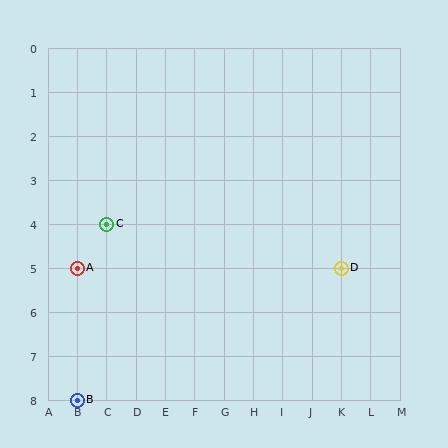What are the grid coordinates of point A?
Point A is at grid coordinates (B, 5).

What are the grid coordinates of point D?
Point D is at grid coordinates (K, 5).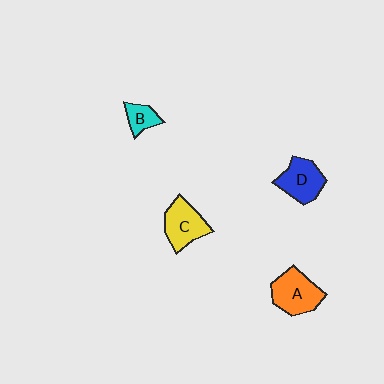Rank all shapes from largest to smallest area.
From largest to smallest: A (orange), C (yellow), D (blue), B (cyan).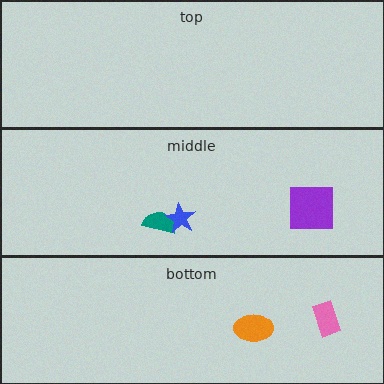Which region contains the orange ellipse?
The bottom region.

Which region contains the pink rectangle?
The bottom region.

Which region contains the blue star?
The middle region.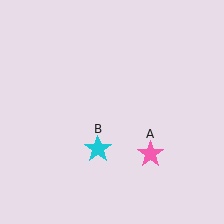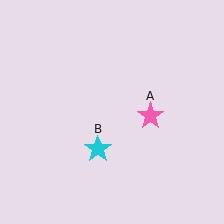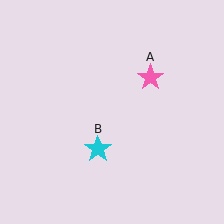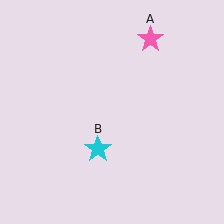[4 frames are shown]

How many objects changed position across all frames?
1 object changed position: pink star (object A).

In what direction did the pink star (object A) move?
The pink star (object A) moved up.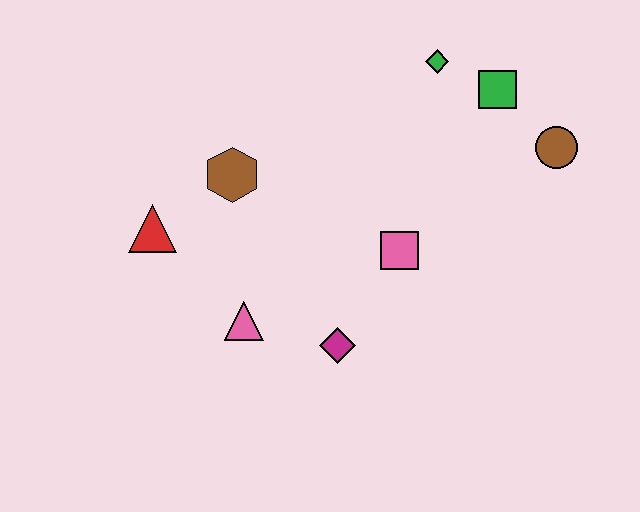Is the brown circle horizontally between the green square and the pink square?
No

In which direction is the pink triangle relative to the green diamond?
The pink triangle is below the green diamond.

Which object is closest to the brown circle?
The green square is closest to the brown circle.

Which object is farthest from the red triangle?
The brown circle is farthest from the red triangle.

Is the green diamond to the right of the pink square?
Yes